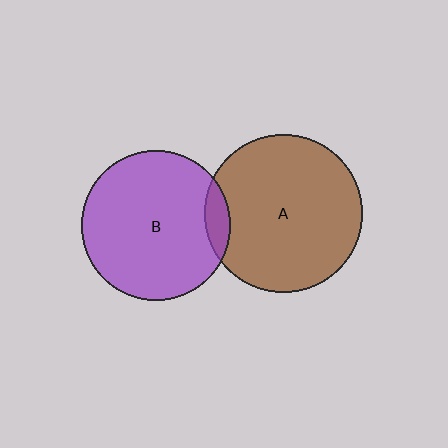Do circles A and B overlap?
Yes.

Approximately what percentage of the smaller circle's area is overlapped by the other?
Approximately 10%.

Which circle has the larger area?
Circle A (brown).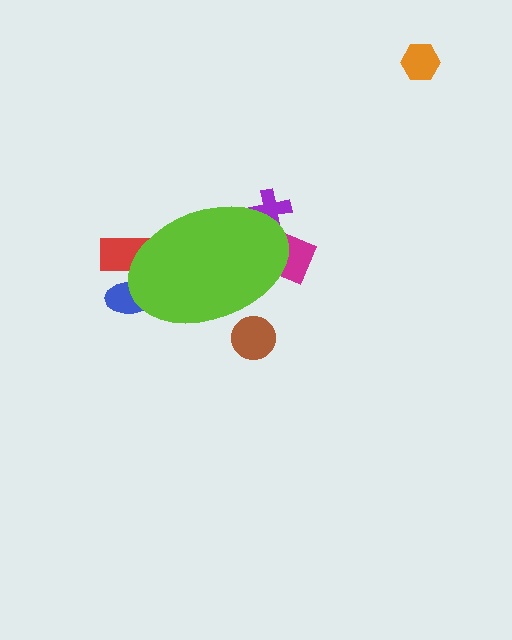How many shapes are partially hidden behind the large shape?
5 shapes are partially hidden.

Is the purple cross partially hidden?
Yes, the purple cross is partially hidden behind the lime ellipse.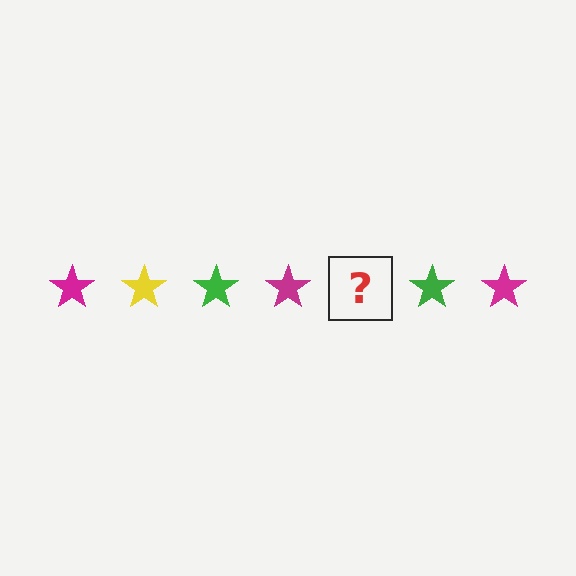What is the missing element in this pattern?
The missing element is a yellow star.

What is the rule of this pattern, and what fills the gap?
The rule is that the pattern cycles through magenta, yellow, green stars. The gap should be filled with a yellow star.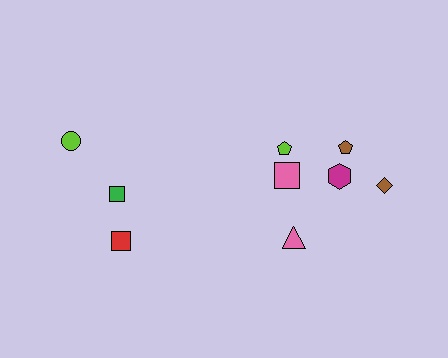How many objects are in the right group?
There are 6 objects.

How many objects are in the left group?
There are 3 objects.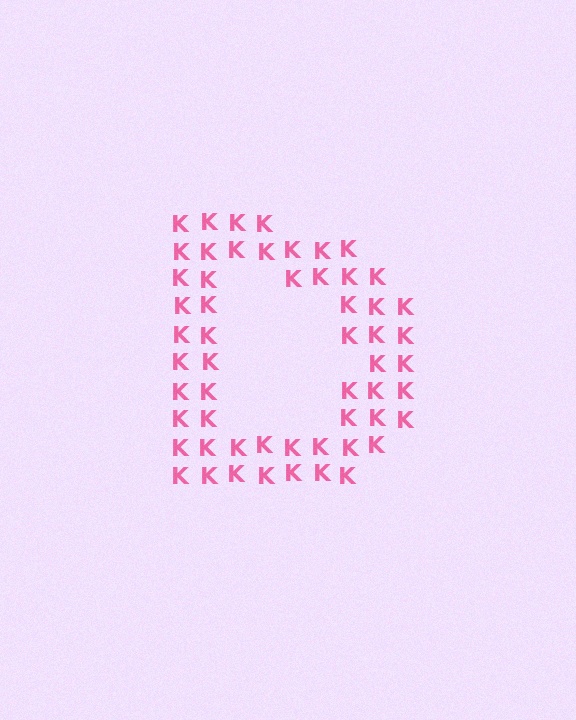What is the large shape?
The large shape is the letter D.